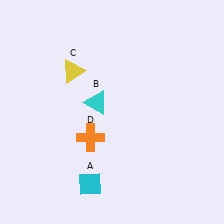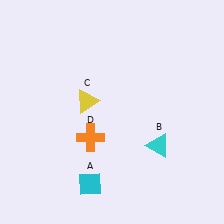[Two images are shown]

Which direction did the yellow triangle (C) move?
The yellow triangle (C) moved down.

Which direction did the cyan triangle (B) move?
The cyan triangle (B) moved right.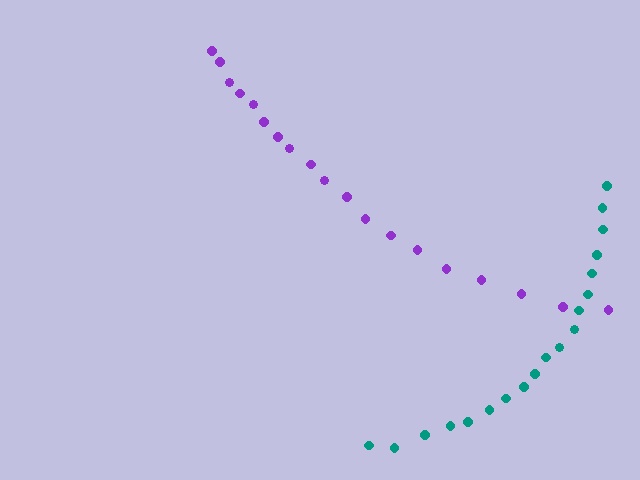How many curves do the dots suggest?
There are 2 distinct paths.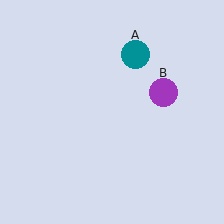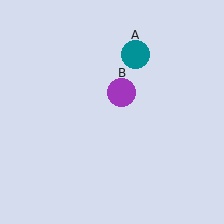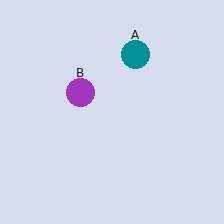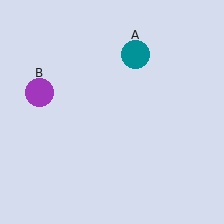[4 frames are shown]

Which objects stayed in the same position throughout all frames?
Teal circle (object A) remained stationary.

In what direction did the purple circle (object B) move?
The purple circle (object B) moved left.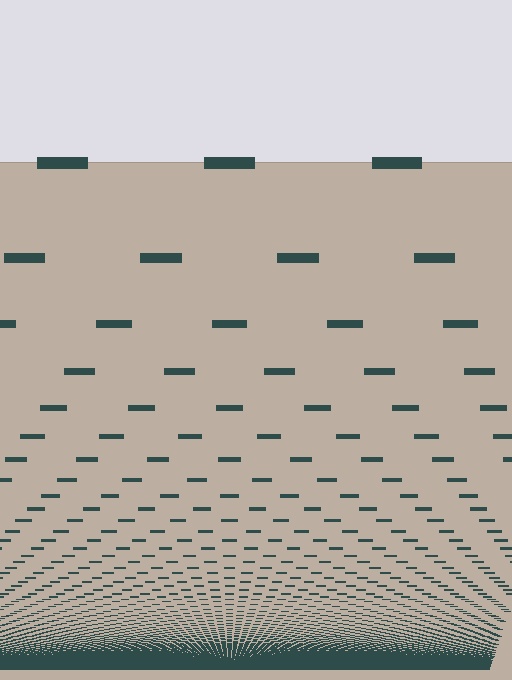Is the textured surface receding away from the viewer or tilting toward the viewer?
The surface appears to tilt toward the viewer. Texture elements get larger and sparser toward the top.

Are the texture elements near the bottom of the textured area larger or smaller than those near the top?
Smaller. The gradient is inverted — elements near the bottom are smaller and denser.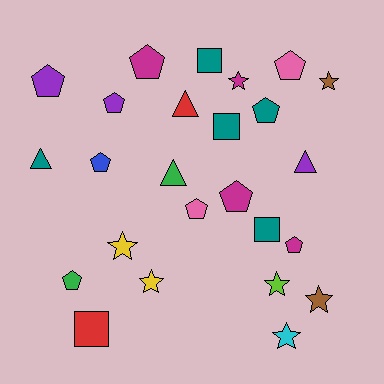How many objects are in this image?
There are 25 objects.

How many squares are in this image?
There are 4 squares.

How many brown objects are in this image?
There are 2 brown objects.